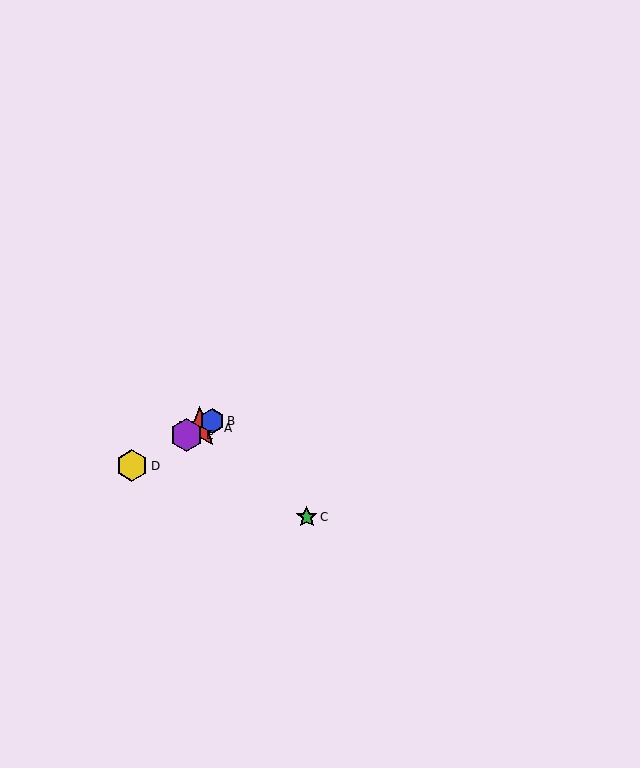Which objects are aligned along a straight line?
Objects A, B, D, E are aligned along a straight line.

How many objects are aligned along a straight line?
4 objects (A, B, D, E) are aligned along a straight line.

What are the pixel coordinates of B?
Object B is at (212, 421).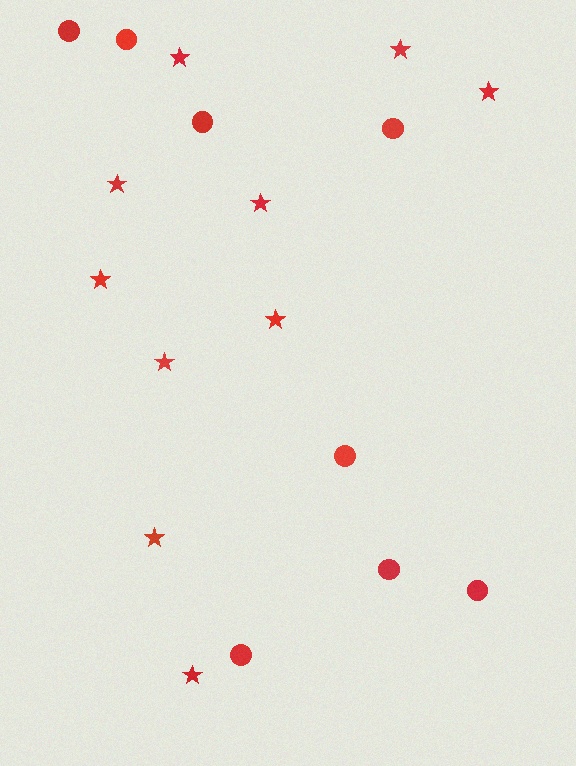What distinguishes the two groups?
There are 2 groups: one group of stars (10) and one group of circles (8).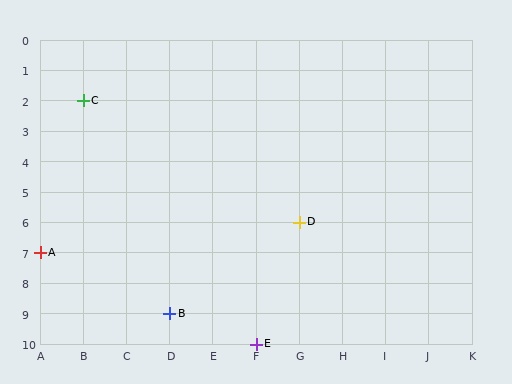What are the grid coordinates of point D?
Point D is at grid coordinates (G, 6).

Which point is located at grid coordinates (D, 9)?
Point B is at (D, 9).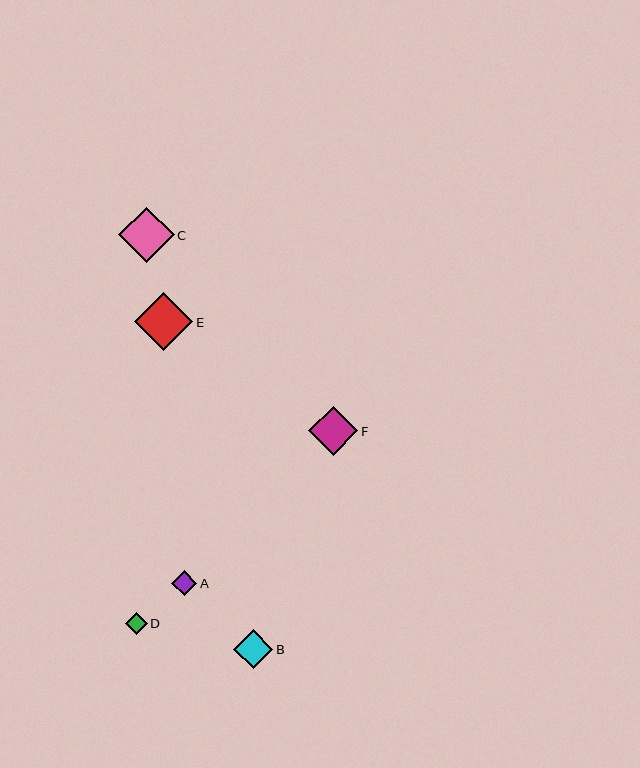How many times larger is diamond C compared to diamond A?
Diamond C is approximately 2.2 times the size of diamond A.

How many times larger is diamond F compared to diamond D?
Diamond F is approximately 2.2 times the size of diamond D.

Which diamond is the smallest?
Diamond D is the smallest with a size of approximately 22 pixels.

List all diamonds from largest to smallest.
From largest to smallest: E, C, F, B, A, D.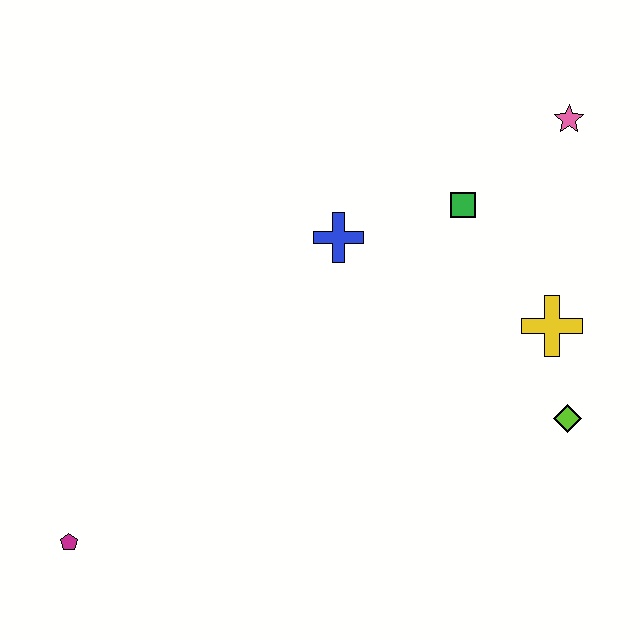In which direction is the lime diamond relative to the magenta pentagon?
The lime diamond is to the right of the magenta pentagon.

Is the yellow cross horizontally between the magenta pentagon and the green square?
No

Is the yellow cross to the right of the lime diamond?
No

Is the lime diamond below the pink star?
Yes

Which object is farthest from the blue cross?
The magenta pentagon is farthest from the blue cross.